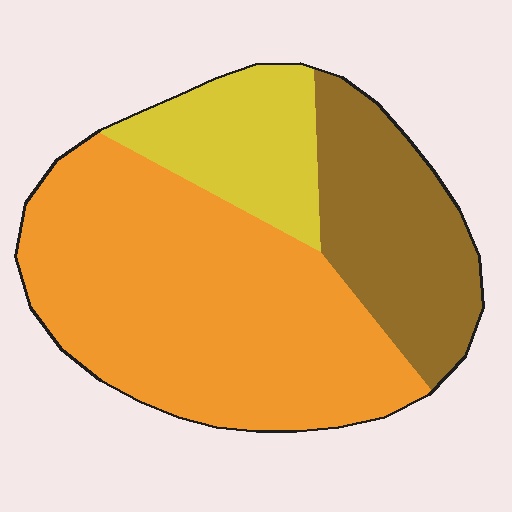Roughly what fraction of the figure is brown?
Brown covers roughly 25% of the figure.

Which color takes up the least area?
Yellow, at roughly 20%.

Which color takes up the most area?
Orange, at roughly 60%.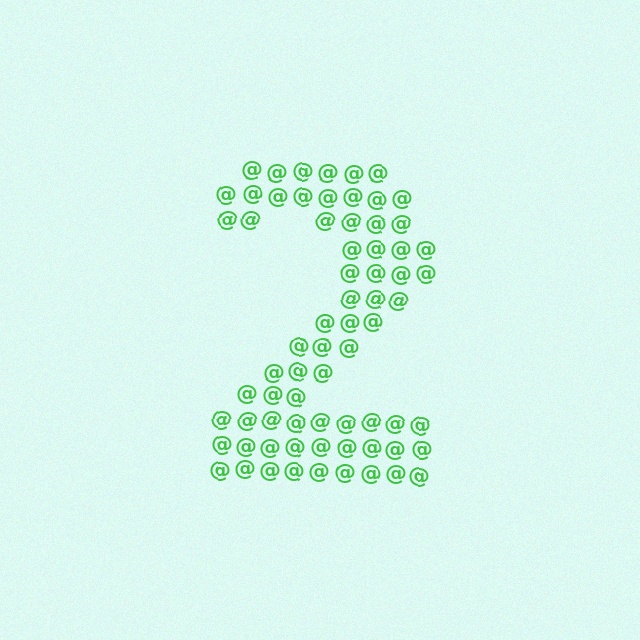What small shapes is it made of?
It is made of small at signs.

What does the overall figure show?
The overall figure shows the digit 2.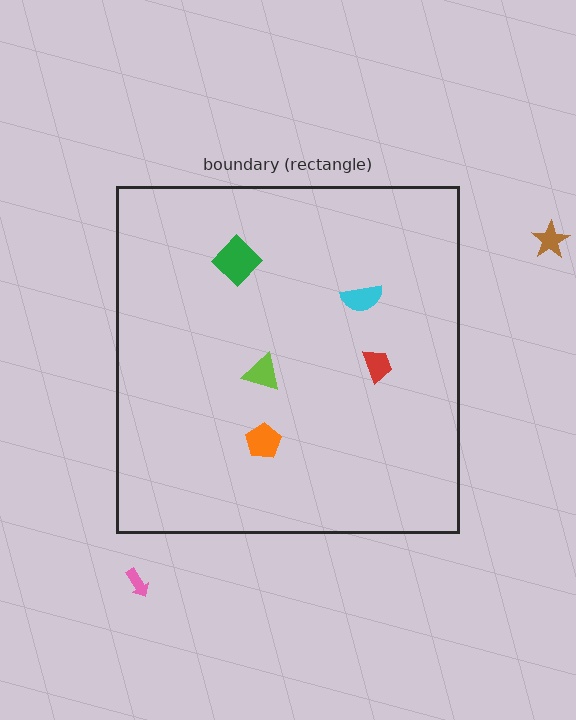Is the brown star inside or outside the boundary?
Outside.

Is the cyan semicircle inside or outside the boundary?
Inside.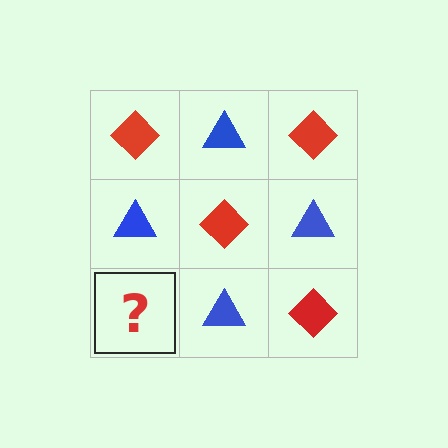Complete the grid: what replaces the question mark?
The question mark should be replaced with a red diamond.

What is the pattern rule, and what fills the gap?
The rule is that it alternates red diamond and blue triangle in a checkerboard pattern. The gap should be filled with a red diamond.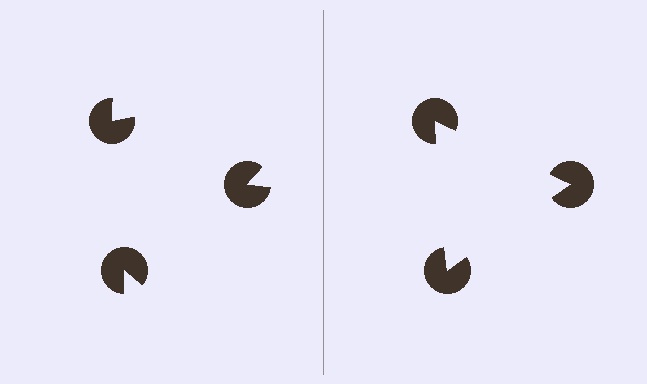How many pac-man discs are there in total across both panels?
6 — 3 on each side.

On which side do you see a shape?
An illusory triangle appears on the right side. On the left side the wedge cuts are rotated, so no coherent shape forms.